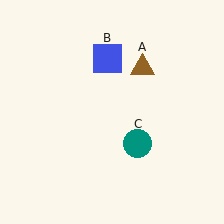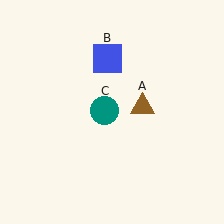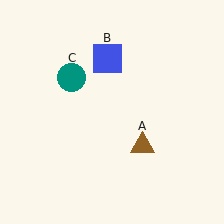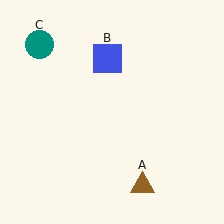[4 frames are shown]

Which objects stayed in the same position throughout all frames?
Blue square (object B) remained stationary.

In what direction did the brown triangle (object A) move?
The brown triangle (object A) moved down.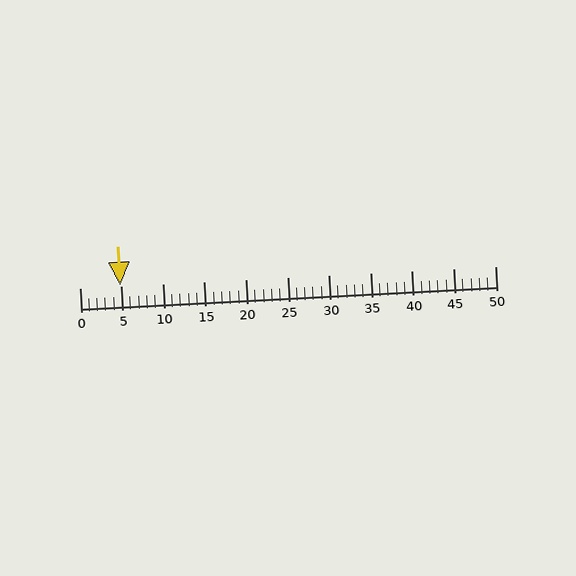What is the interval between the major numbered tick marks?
The major tick marks are spaced 5 units apart.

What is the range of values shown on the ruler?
The ruler shows values from 0 to 50.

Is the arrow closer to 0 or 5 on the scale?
The arrow is closer to 5.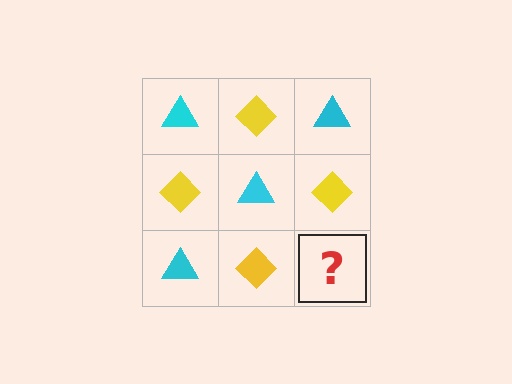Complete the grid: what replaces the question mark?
The question mark should be replaced with a cyan triangle.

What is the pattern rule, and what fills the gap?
The rule is that it alternates cyan triangle and yellow diamond in a checkerboard pattern. The gap should be filled with a cyan triangle.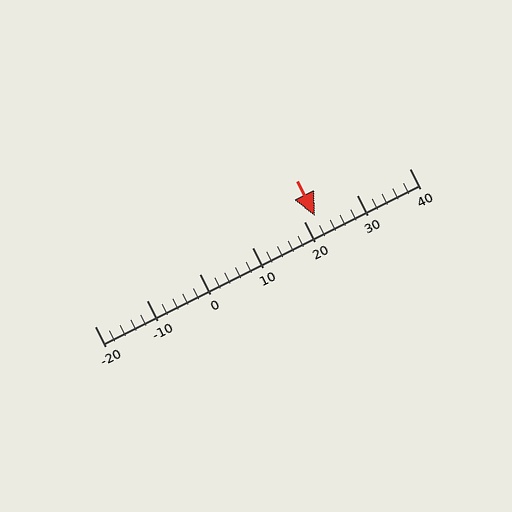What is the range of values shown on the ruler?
The ruler shows values from -20 to 40.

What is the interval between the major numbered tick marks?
The major tick marks are spaced 10 units apart.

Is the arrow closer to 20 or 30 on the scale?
The arrow is closer to 20.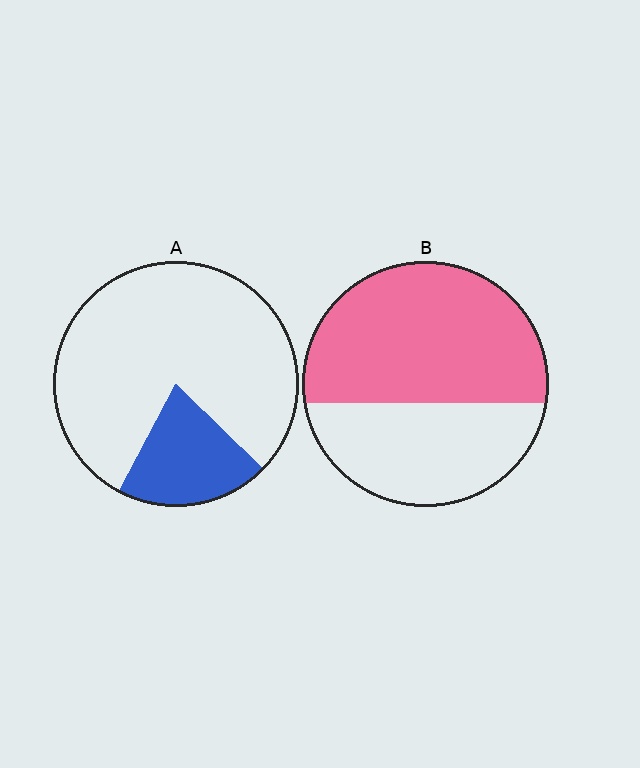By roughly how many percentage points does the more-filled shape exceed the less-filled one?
By roughly 40 percentage points (B over A).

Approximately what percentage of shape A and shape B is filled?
A is approximately 20% and B is approximately 60%.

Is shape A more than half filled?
No.